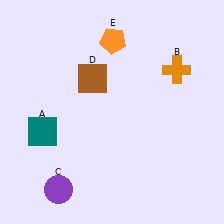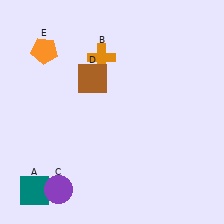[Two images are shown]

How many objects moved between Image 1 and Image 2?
3 objects moved between the two images.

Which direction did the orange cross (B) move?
The orange cross (B) moved left.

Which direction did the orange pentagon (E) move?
The orange pentagon (E) moved left.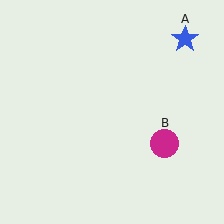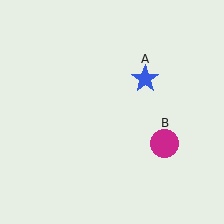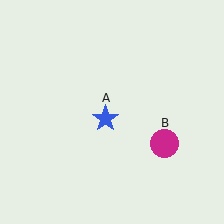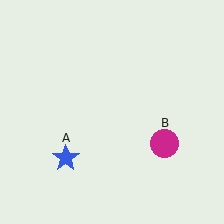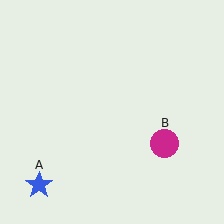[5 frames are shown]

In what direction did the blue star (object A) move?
The blue star (object A) moved down and to the left.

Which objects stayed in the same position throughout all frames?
Magenta circle (object B) remained stationary.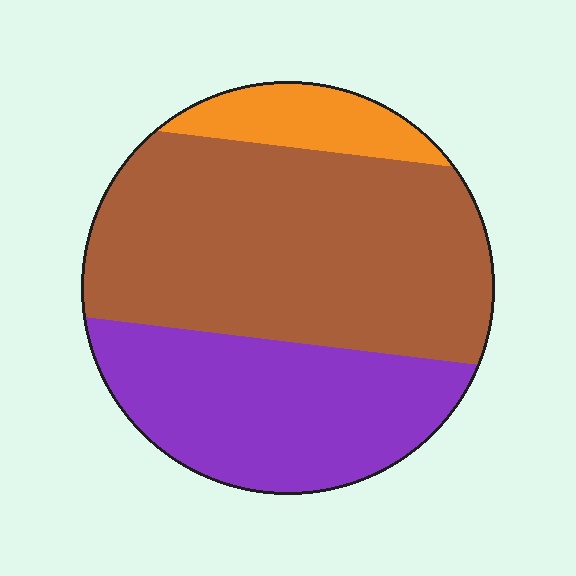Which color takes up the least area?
Orange, at roughly 10%.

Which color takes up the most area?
Brown, at roughly 55%.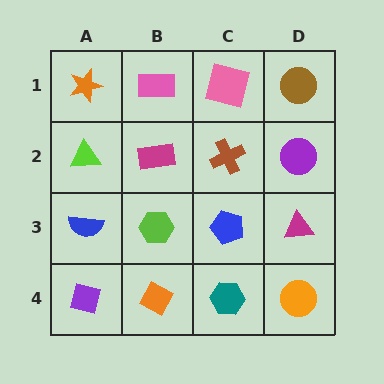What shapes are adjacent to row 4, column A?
A blue semicircle (row 3, column A), an orange diamond (row 4, column B).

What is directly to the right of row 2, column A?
A magenta rectangle.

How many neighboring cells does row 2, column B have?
4.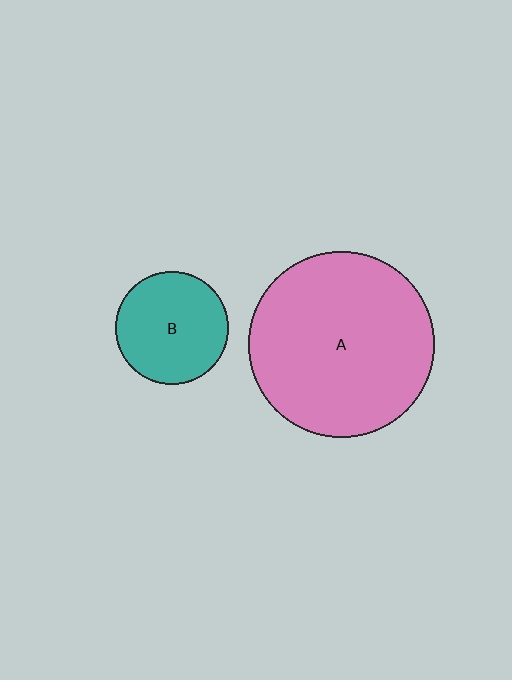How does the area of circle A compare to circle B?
Approximately 2.7 times.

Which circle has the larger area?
Circle A (pink).